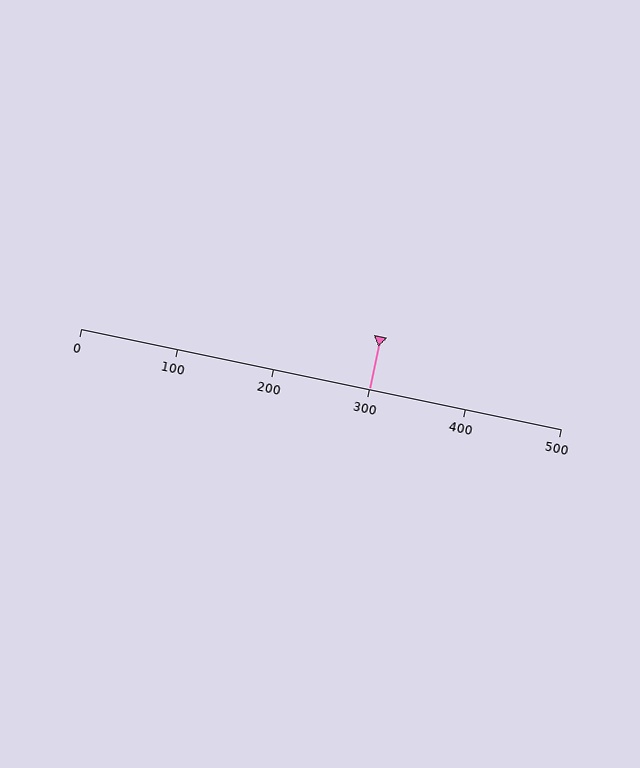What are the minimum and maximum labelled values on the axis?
The axis runs from 0 to 500.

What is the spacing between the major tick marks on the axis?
The major ticks are spaced 100 apart.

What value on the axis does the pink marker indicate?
The marker indicates approximately 300.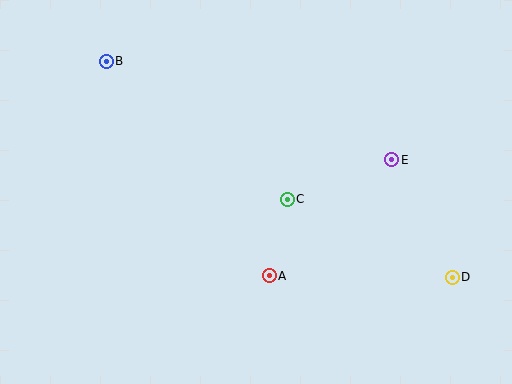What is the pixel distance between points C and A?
The distance between C and A is 78 pixels.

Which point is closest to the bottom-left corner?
Point A is closest to the bottom-left corner.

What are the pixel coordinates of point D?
Point D is at (452, 277).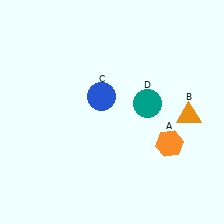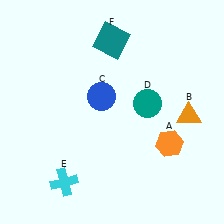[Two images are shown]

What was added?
A cyan cross (E), a teal square (F) were added in Image 2.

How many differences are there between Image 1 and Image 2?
There are 2 differences between the two images.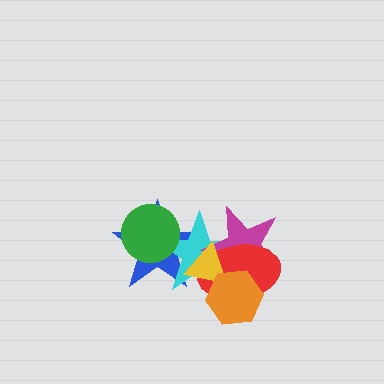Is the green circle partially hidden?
No, no other shape covers it.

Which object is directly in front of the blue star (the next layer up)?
The cyan star is directly in front of the blue star.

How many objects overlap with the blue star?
3 objects overlap with the blue star.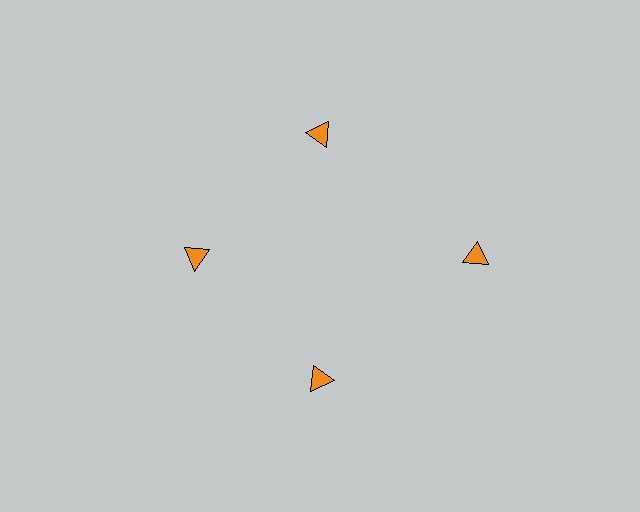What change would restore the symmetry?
The symmetry would be restored by moving it inward, back onto the ring so that all 4 triangles sit at equal angles and equal distance from the center.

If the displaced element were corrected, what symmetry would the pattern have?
It would have 4-fold rotational symmetry — the pattern would map onto itself every 90 degrees.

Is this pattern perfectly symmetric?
No. The 4 orange triangles are arranged in a ring, but one element near the 3 o'clock position is pushed outward from the center, breaking the 4-fold rotational symmetry.